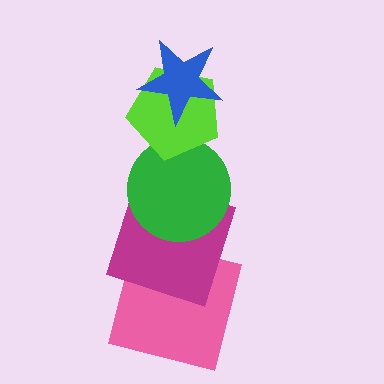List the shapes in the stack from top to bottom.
From top to bottom: the blue star, the lime pentagon, the green circle, the magenta square, the pink square.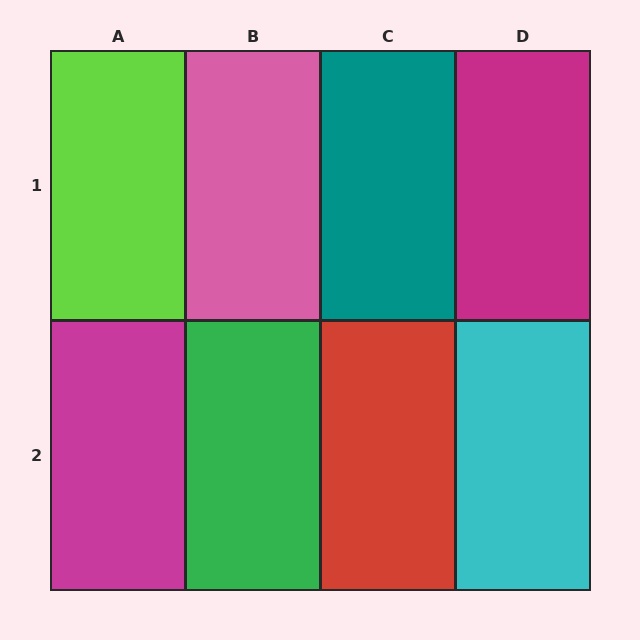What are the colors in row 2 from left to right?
Magenta, green, red, cyan.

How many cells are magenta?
2 cells are magenta.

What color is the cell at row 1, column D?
Magenta.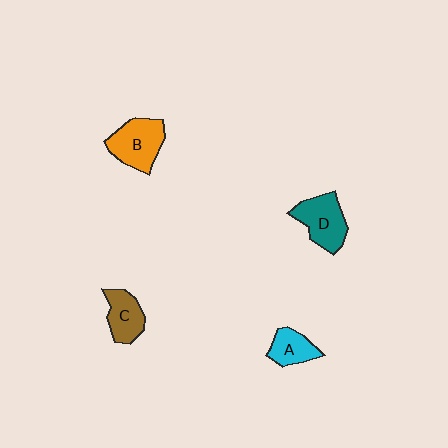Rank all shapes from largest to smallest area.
From largest to smallest: B (orange), D (teal), C (brown), A (cyan).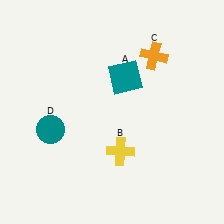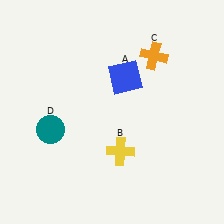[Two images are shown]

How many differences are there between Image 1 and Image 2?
There is 1 difference between the two images.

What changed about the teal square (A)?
In Image 1, A is teal. In Image 2, it changed to blue.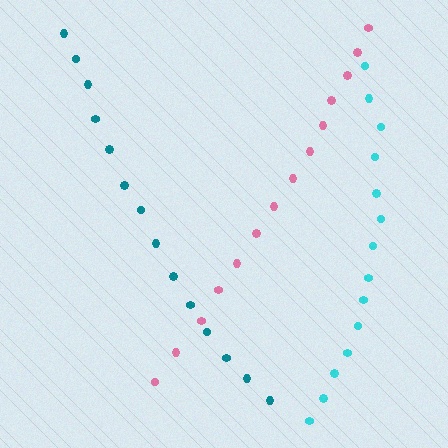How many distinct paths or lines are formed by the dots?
There are 3 distinct paths.